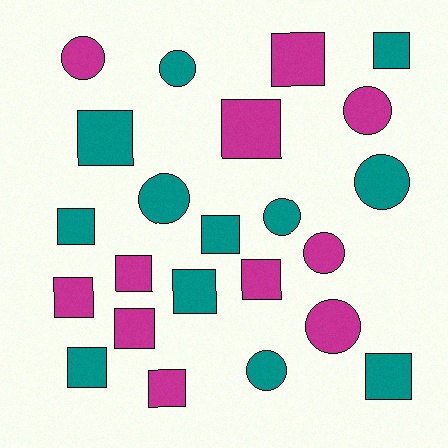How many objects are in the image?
There are 23 objects.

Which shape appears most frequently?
Square, with 14 objects.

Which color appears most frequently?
Teal, with 12 objects.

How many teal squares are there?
There are 7 teal squares.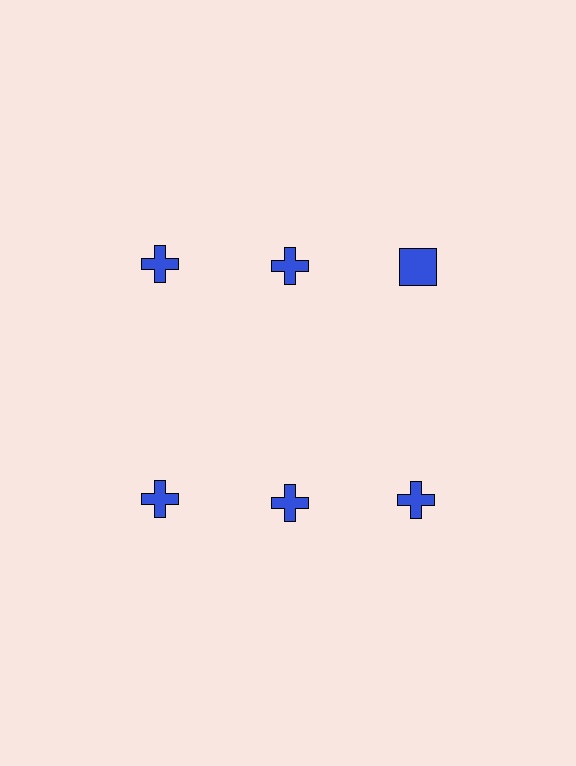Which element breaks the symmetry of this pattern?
The blue square in the top row, center column breaks the symmetry. All other shapes are blue crosses.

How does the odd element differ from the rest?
It has a different shape: square instead of cross.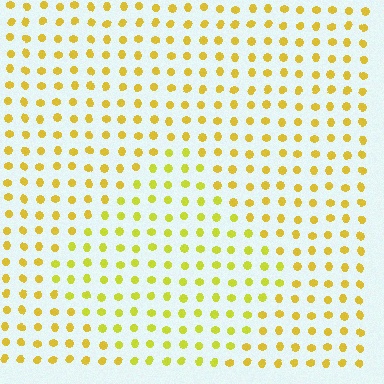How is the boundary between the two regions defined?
The boundary is defined purely by a slight shift in hue (about 18 degrees). Spacing, size, and orientation are identical on both sides.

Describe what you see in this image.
The image is filled with small yellow elements in a uniform arrangement. A diamond-shaped region is visible where the elements are tinted to a slightly different hue, forming a subtle color boundary.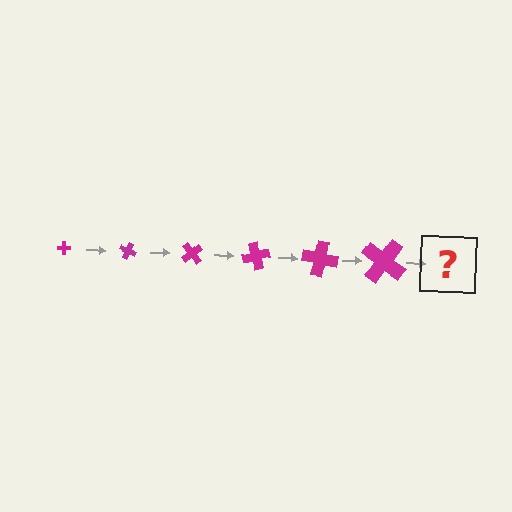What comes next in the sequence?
The next element should be a cross, larger than the previous one and rotated 150 degrees from the start.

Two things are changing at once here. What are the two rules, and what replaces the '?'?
The two rules are that the cross grows larger each step and it rotates 25 degrees each step. The '?' should be a cross, larger than the previous one and rotated 150 degrees from the start.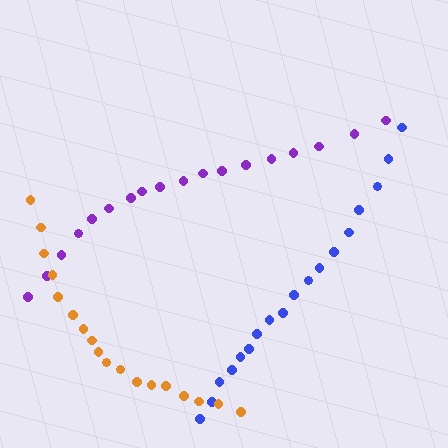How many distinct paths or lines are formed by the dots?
There are 3 distinct paths.